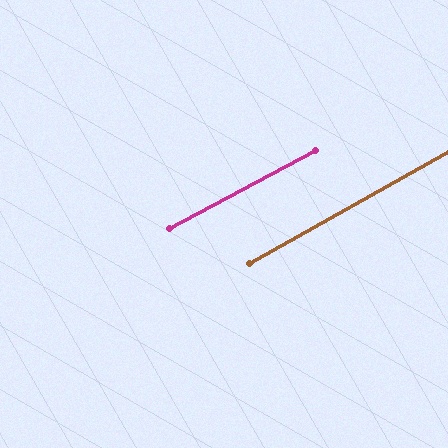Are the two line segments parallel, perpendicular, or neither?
Parallel — their directions differ by only 1.3°.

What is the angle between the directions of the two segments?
Approximately 1 degree.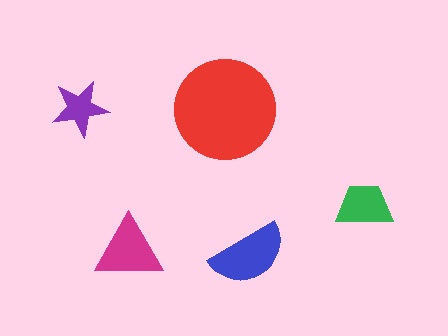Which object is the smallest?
The purple star.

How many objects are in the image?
There are 5 objects in the image.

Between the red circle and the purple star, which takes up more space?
The red circle.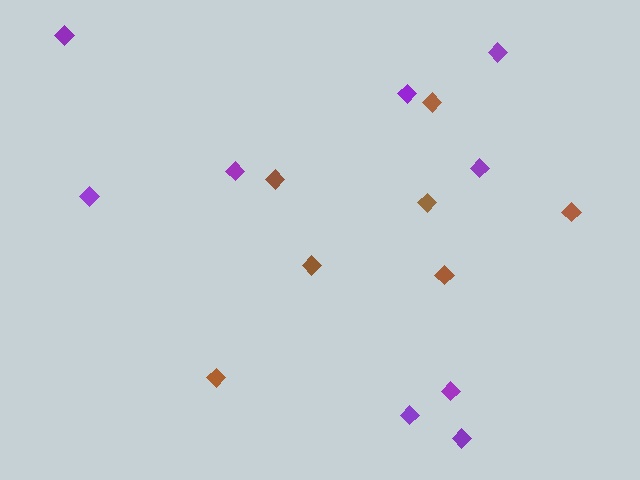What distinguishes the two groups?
There are 2 groups: one group of brown diamonds (7) and one group of purple diamonds (9).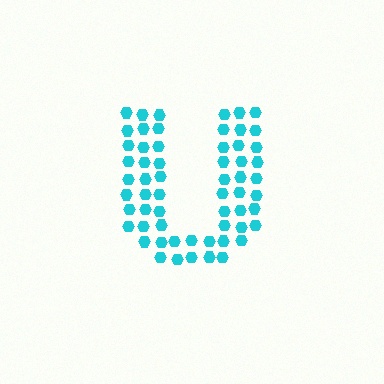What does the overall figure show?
The overall figure shows the letter U.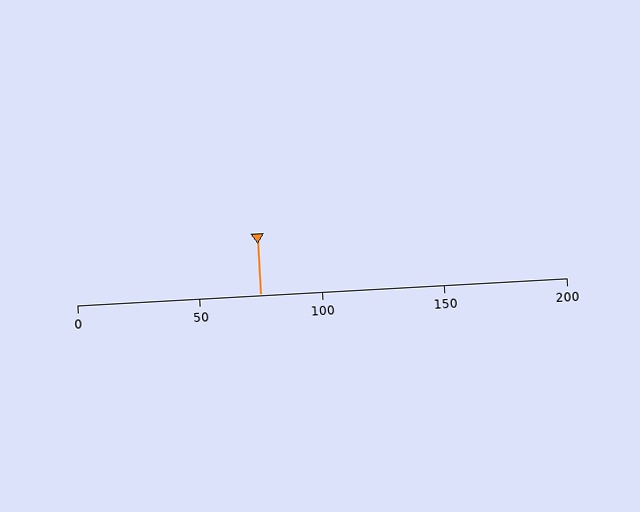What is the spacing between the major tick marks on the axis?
The major ticks are spaced 50 apart.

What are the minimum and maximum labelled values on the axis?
The axis runs from 0 to 200.